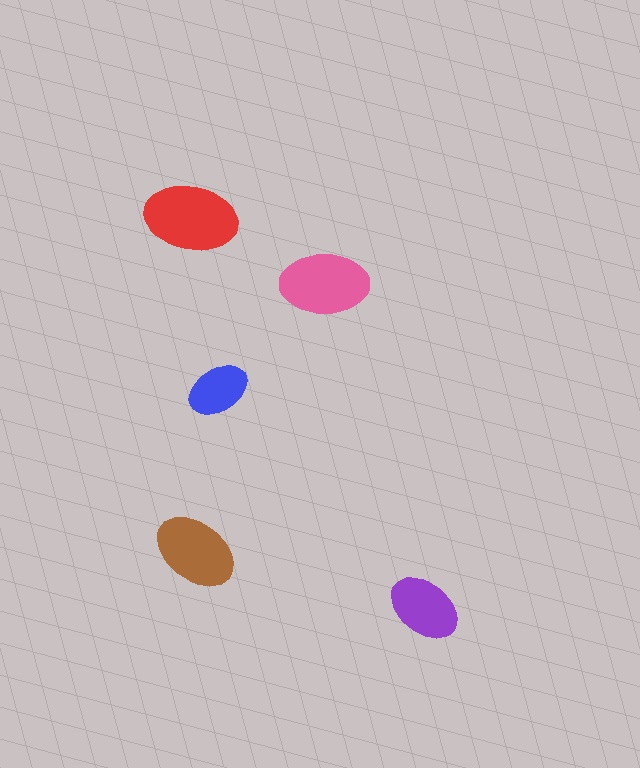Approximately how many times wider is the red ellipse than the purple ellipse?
About 1.5 times wider.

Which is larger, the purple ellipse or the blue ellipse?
The purple one.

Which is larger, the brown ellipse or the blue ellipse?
The brown one.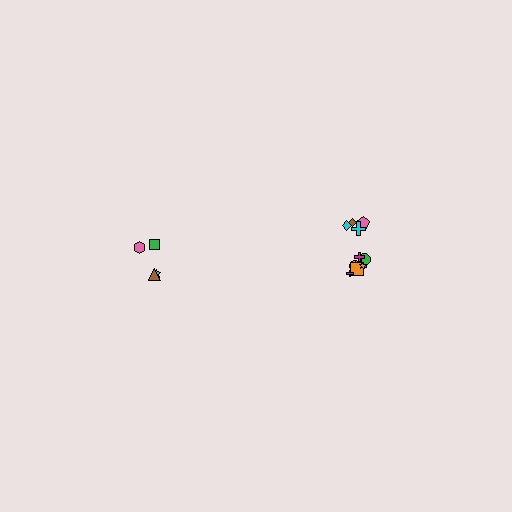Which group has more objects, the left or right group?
The right group.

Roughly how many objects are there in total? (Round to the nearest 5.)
Roughly 15 objects in total.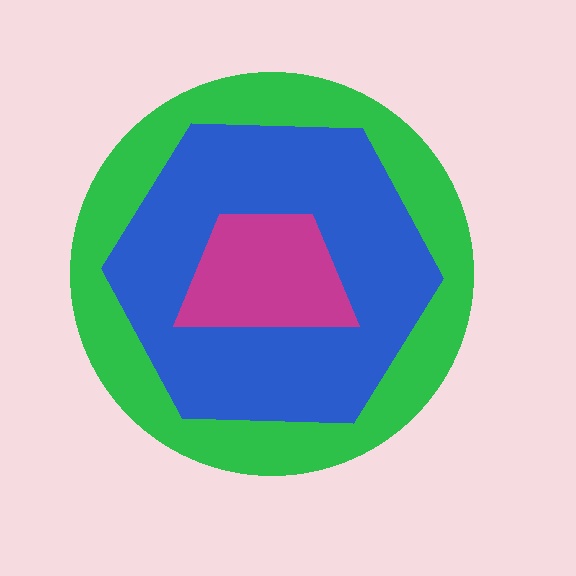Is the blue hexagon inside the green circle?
Yes.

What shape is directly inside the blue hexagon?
The magenta trapezoid.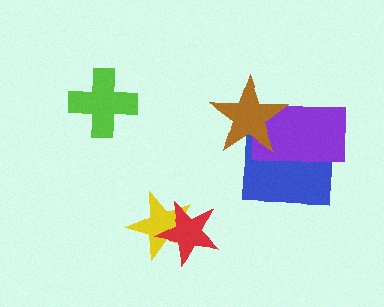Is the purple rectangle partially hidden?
Yes, it is partially covered by another shape.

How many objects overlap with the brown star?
2 objects overlap with the brown star.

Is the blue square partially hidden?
Yes, it is partially covered by another shape.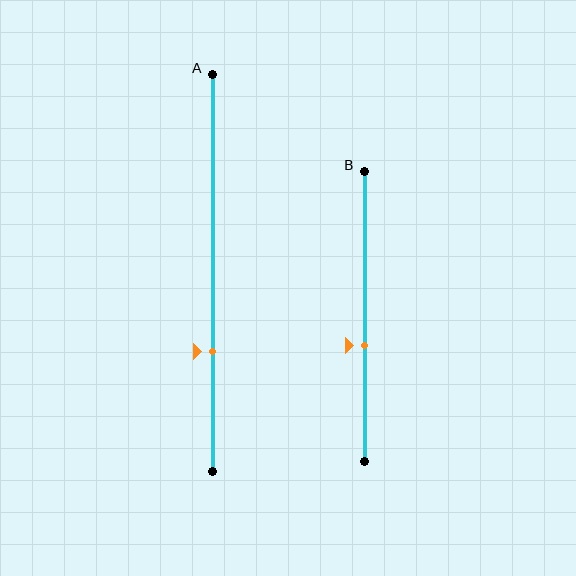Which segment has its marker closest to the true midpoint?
Segment B has its marker closest to the true midpoint.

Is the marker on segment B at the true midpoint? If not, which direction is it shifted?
No, the marker on segment B is shifted downward by about 10% of the segment length.